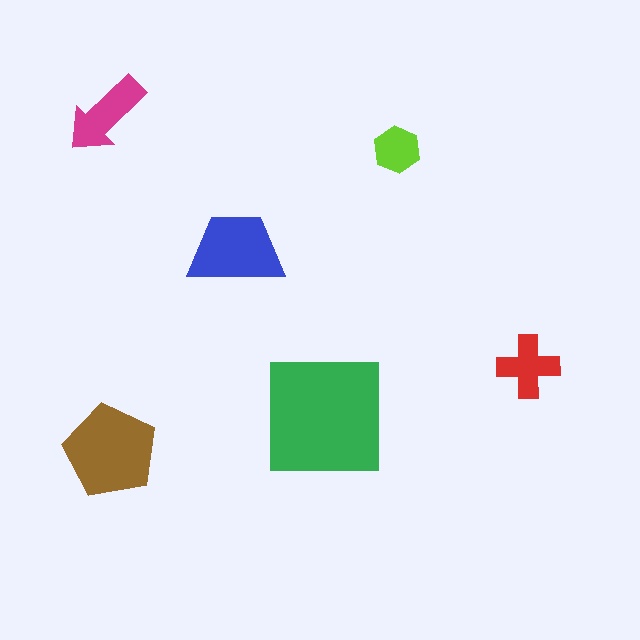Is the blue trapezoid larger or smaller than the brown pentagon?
Smaller.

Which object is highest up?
The magenta arrow is topmost.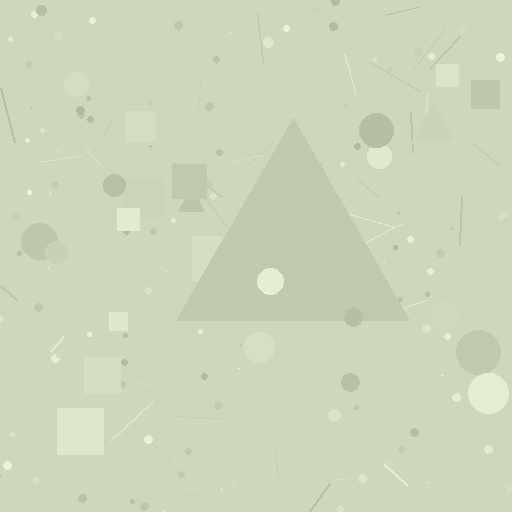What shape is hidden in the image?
A triangle is hidden in the image.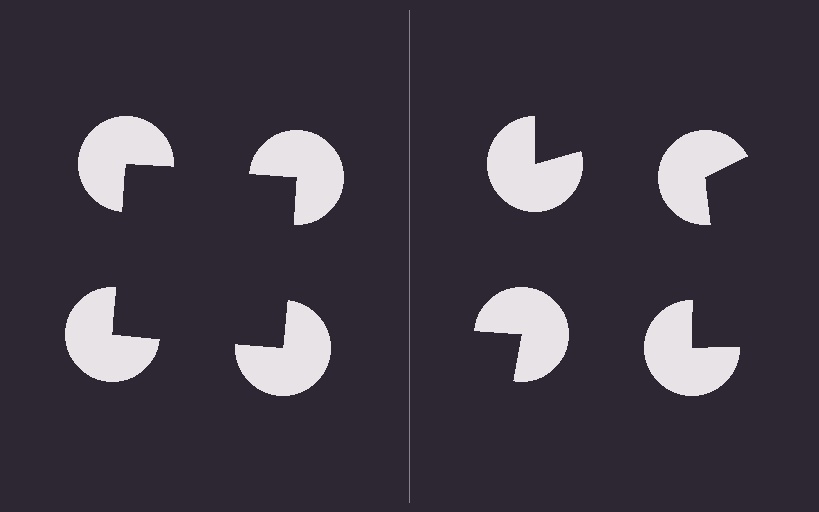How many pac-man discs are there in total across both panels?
8 — 4 on each side.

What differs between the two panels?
The pac-man discs are positioned identically on both sides; only the wedge orientations differ. On the left they align to a square; on the right they are misaligned.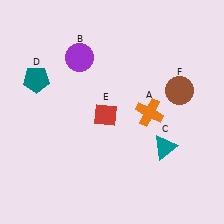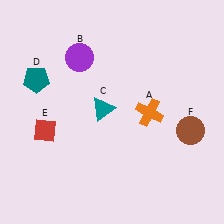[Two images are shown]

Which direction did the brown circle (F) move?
The brown circle (F) moved down.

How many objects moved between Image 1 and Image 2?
3 objects moved between the two images.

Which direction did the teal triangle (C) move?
The teal triangle (C) moved left.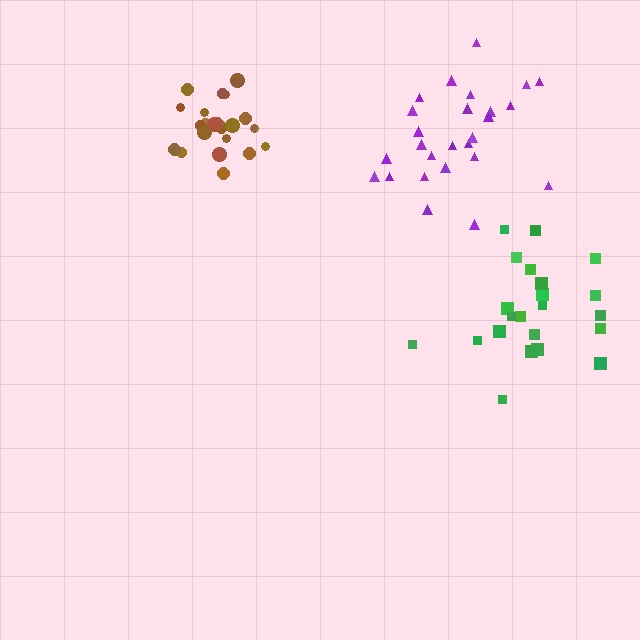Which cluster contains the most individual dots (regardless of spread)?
Purple (26).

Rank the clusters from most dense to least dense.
brown, purple, green.